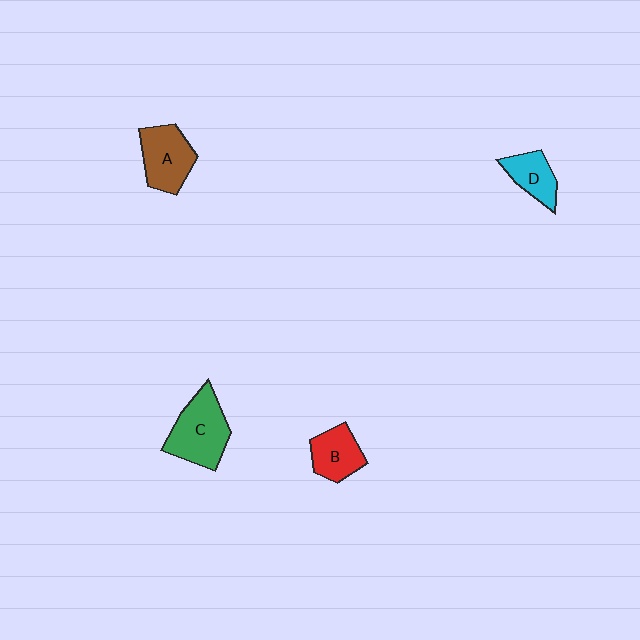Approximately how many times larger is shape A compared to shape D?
Approximately 1.5 times.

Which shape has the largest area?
Shape C (green).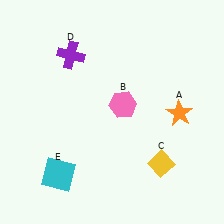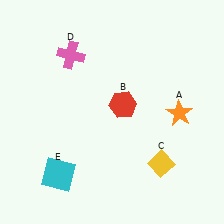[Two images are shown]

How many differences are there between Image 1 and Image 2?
There are 2 differences between the two images.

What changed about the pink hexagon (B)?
In Image 1, B is pink. In Image 2, it changed to red.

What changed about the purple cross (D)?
In Image 1, D is purple. In Image 2, it changed to pink.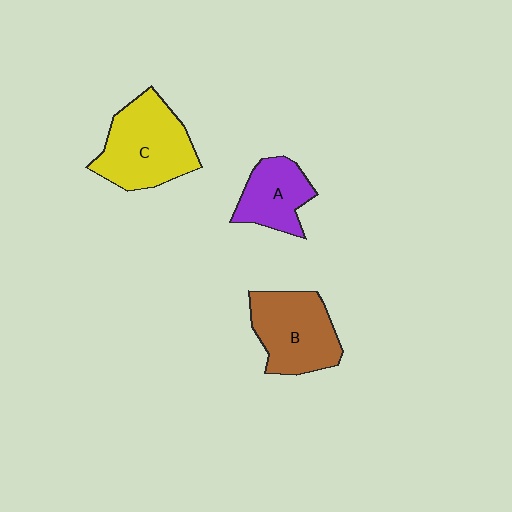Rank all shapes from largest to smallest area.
From largest to smallest: C (yellow), B (brown), A (purple).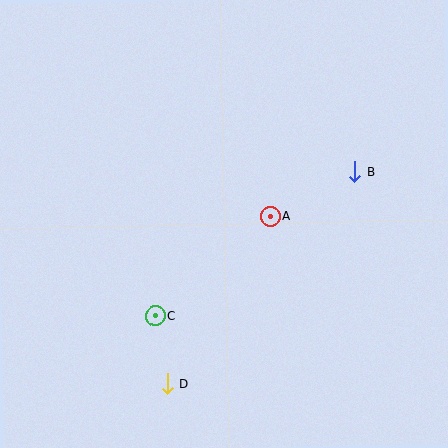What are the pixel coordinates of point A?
Point A is at (270, 216).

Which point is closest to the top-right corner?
Point B is closest to the top-right corner.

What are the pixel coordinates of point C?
Point C is at (155, 316).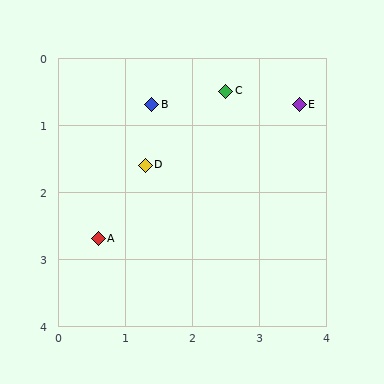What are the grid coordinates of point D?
Point D is at approximately (1.3, 1.6).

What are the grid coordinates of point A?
Point A is at approximately (0.6, 2.7).